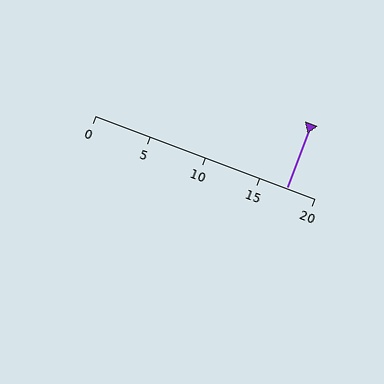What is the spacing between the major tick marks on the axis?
The major ticks are spaced 5 apart.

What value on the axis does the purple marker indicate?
The marker indicates approximately 17.5.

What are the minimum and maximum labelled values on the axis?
The axis runs from 0 to 20.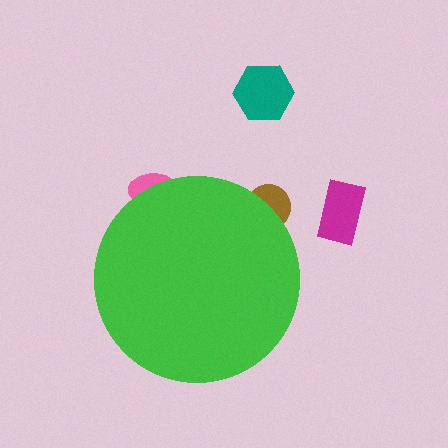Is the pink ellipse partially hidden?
Yes, the pink ellipse is partially hidden behind the green circle.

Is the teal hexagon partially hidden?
No, the teal hexagon is fully visible.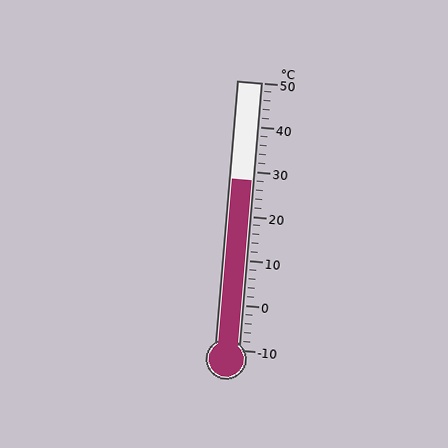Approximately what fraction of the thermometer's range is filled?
The thermometer is filled to approximately 65% of its range.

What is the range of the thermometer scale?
The thermometer scale ranges from -10°C to 50°C.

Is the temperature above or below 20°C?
The temperature is above 20°C.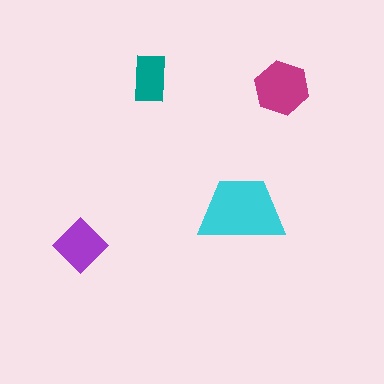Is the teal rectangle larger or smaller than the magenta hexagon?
Smaller.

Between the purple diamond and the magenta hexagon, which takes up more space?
The magenta hexagon.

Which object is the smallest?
The teal rectangle.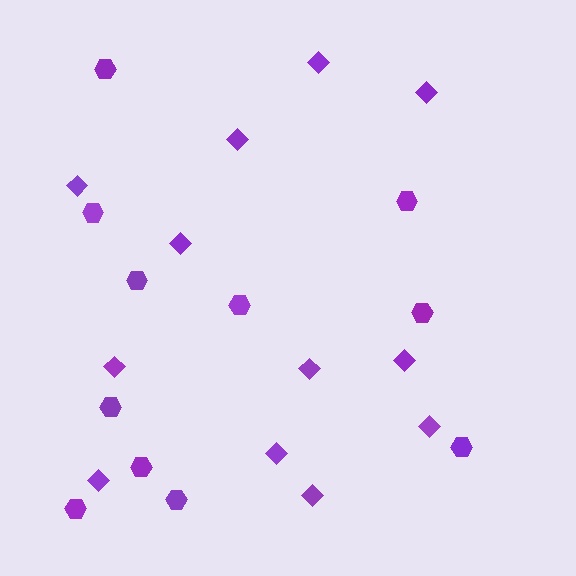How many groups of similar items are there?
There are 2 groups: one group of diamonds (12) and one group of hexagons (11).